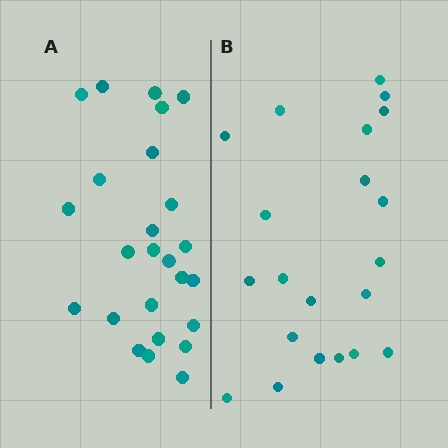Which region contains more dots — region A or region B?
Region A (the left region) has more dots.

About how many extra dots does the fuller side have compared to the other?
Region A has about 4 more dots than region B.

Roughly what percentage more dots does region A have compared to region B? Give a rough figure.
About 20% more.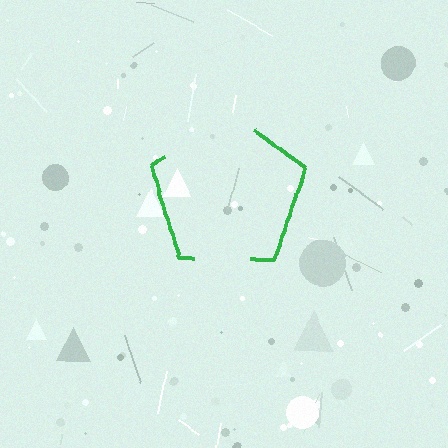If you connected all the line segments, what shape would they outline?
They would outline a pentagon.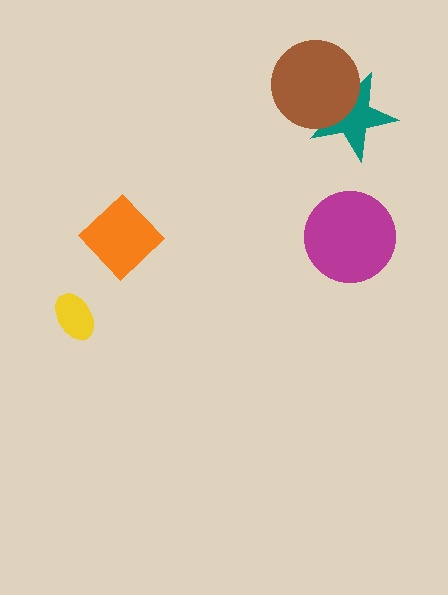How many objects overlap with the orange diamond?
0 objects overlap with the orange diamond.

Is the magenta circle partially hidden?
No, no other shape covers it.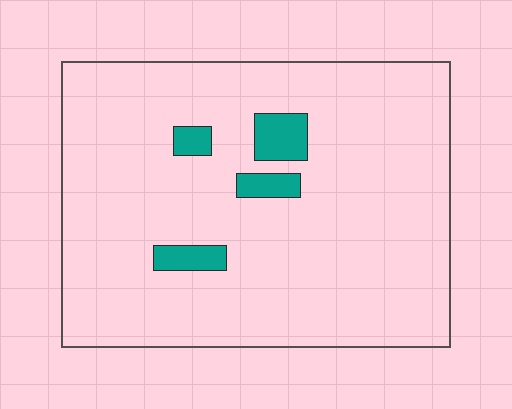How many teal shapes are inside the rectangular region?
4.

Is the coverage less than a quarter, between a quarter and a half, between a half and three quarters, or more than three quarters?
Less than a quarter.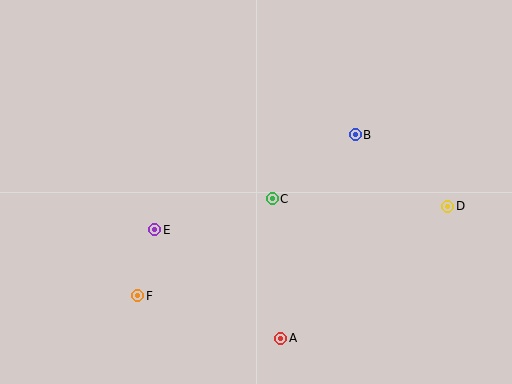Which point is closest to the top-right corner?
Point B is closest to the top-right corner.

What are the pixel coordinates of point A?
Point A is at (281, 339).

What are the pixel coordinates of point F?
Point F is at (138, 296).